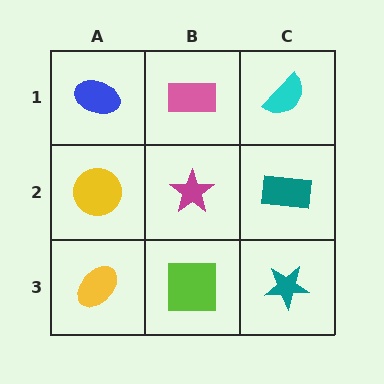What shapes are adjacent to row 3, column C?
A teal rectangle (row 2, column C), a lime square (row 3, column B).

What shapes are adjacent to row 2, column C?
A cyan semicircle (row 1, column C), a teal star (row 3, column C), a magenta star (row 2, column B).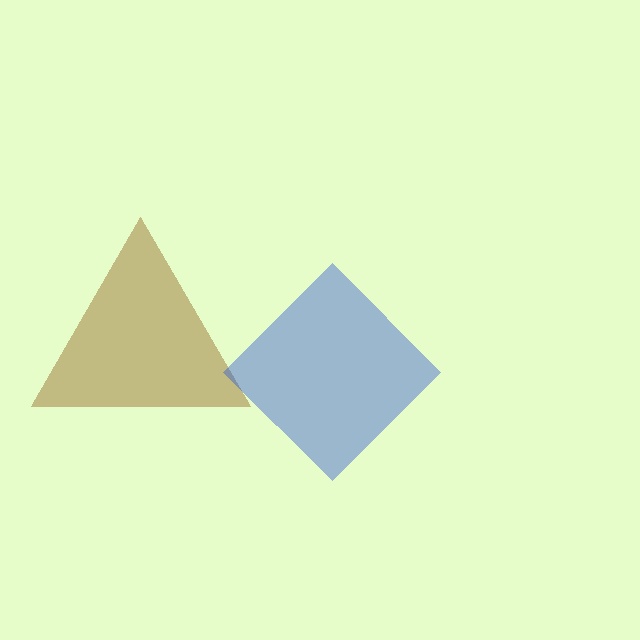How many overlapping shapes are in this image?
There are 2 overlapping shapes in the image.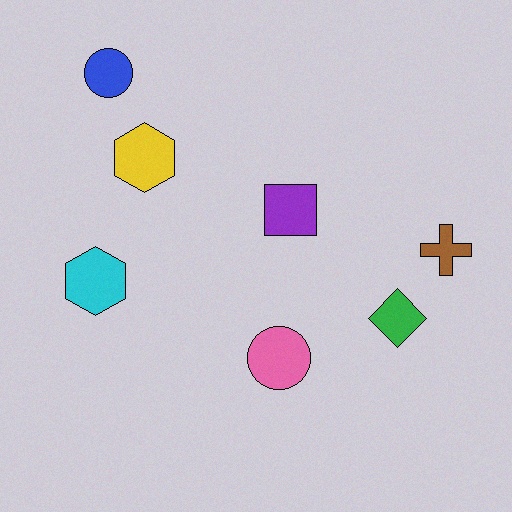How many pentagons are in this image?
There are no pentagons.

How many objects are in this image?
There are 7 objects.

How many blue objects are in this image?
There is 1 blue object.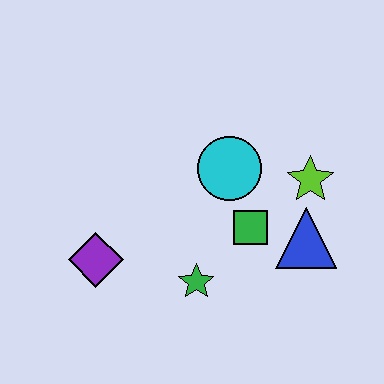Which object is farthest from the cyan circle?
The purple diamond is farthest from the cyan circle.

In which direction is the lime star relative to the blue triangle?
The lime star is above the blue triangle.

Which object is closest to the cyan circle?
The green square is closest to the cyan circle.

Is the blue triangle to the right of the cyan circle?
Yes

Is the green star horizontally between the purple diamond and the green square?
Yes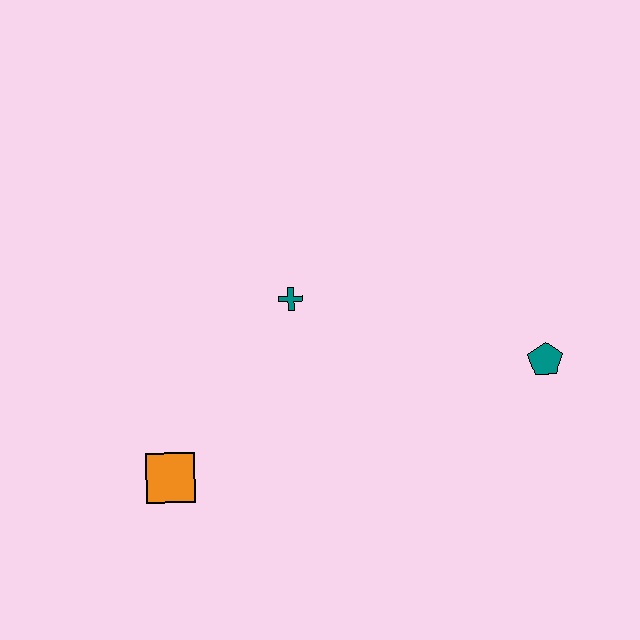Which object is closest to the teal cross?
The orange square is closest to the teal cross.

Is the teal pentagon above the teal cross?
No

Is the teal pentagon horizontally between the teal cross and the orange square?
No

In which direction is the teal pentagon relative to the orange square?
The teal pentagon is to the right of the orange square.